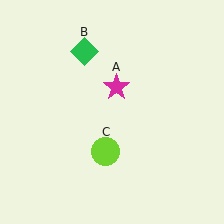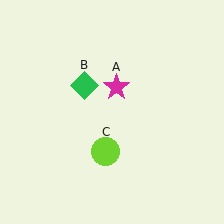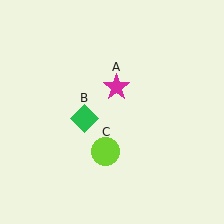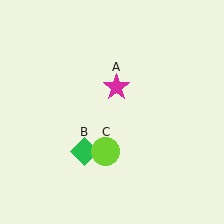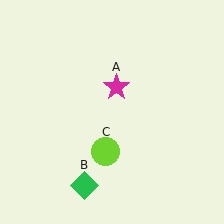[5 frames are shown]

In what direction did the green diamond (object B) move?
The green diamond (object B) moved down.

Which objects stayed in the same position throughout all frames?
Magenta star (object A) and lime circle (object C) remained stationary.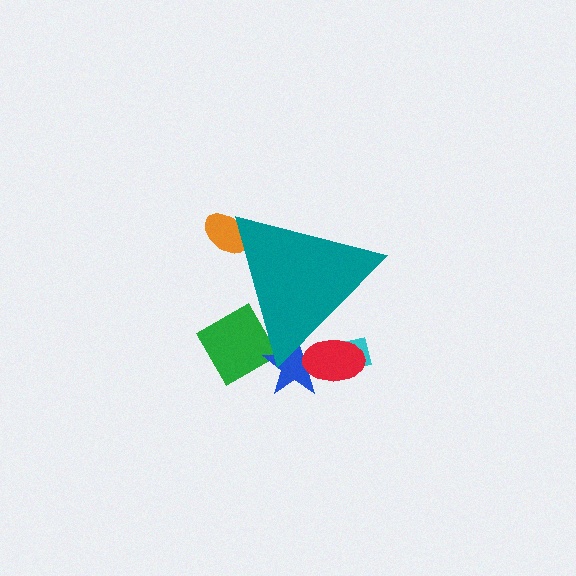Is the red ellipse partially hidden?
Yes, the red ellipse is partially hidden behind the teal triangle.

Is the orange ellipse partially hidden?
Yes, the orange ellipse is partially hidden behind the teal triangle.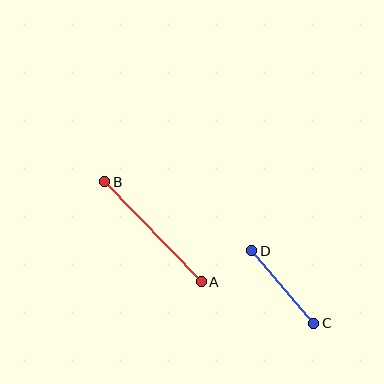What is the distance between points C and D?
The distance is approximately 95 pixels.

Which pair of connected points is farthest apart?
Points A and B are farthest apart.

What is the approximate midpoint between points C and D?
The midpoint is at approximately (283, 287) pixels.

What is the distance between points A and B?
The distance is approximately 139 pixels.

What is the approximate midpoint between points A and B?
The midpoint is at approximately (153, 232) pixels.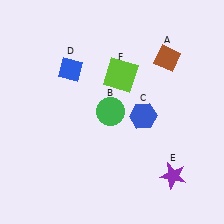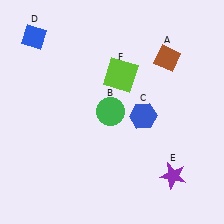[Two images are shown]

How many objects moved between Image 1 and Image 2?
1 object moved between the two images.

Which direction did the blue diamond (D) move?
The blue diamond (D) moved left.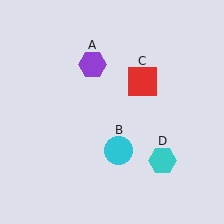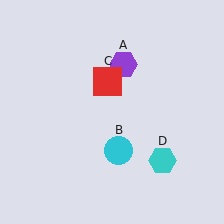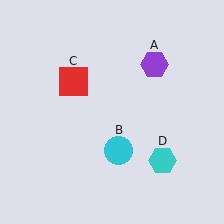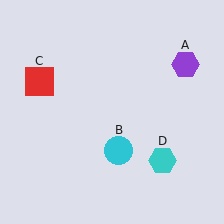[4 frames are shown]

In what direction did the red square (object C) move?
The red square (object C) moved left.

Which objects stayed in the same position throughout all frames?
Cyan circle (object B) and cyan hexagon (object D) remained stationary.